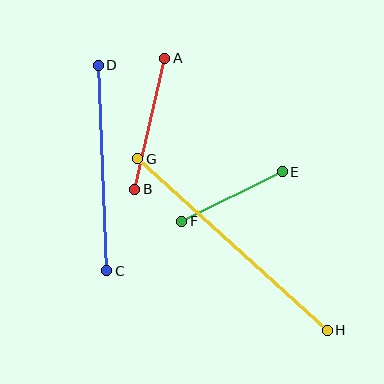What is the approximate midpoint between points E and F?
The midpoint is at approximately (232, 197) pixels.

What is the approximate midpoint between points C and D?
The midpoint is at approximately (103, 168) pixels.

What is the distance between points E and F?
The distance is approximately 112 pixels.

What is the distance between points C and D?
The distance is approximately 206 pixels.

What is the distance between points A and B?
The distance is approximately 134 pixels.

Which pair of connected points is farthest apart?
Points G and H are farthest apart.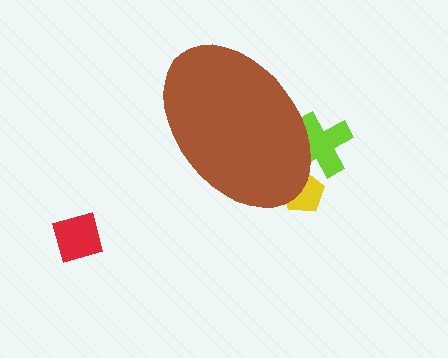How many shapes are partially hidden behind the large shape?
2 shapes are partially hidden.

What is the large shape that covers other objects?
A brown ellipse.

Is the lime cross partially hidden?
Yes, the lime cross is partially hidden behind the brown ellipse.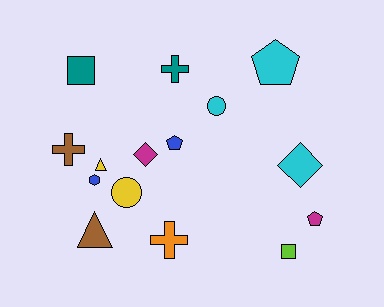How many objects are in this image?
There are 15 objects.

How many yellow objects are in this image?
There are 2 yellow objects.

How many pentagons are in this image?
There are 3 pentagons.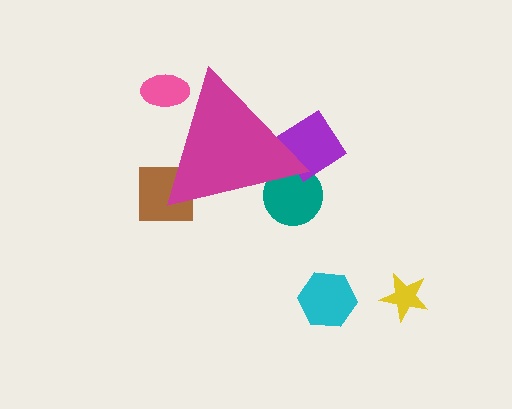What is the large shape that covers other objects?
A magenta triangle.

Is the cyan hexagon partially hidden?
No, the cyan hexagon is fully visible.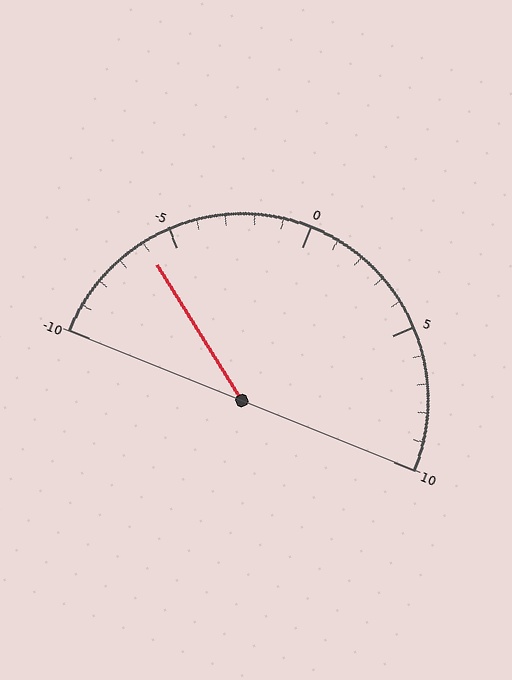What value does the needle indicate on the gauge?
The needle indicates approximately -6.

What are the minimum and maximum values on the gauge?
The gauge ranges from -10 to 10.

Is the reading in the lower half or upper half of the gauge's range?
The reading is in the lower half of the range (-10 to 10).